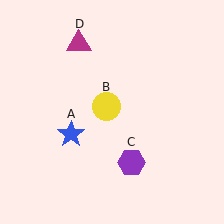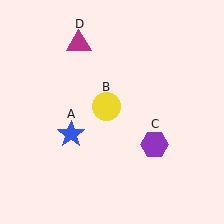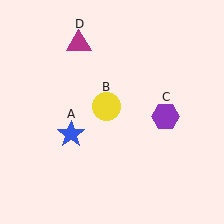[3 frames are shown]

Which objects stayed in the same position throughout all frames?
Blue star (object A) and yellow circle (object B) and magenta triangle (object D) remained stationary.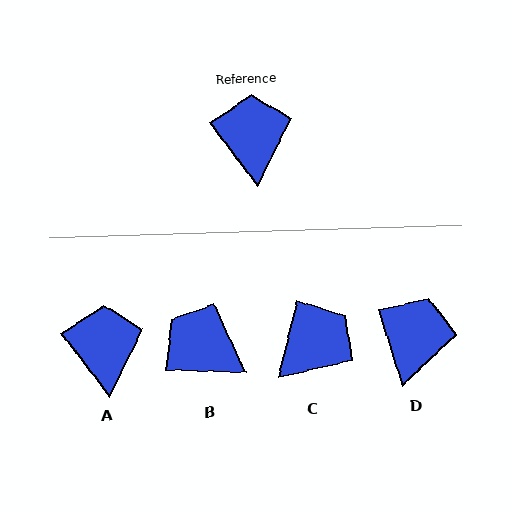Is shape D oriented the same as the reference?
No, it is off by about 20 degrees.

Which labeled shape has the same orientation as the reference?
A.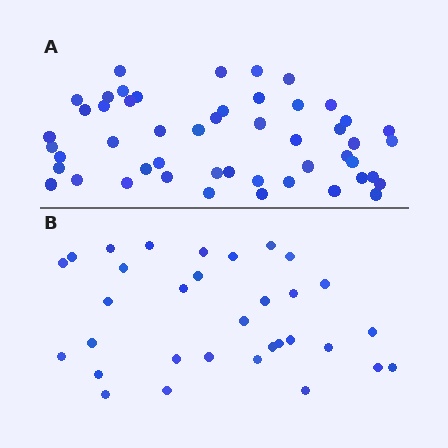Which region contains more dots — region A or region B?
Region A (the top region) has more dots.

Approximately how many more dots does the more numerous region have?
Region A has approximately 20 more dots than region B.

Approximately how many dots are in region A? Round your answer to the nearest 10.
About 50 dots.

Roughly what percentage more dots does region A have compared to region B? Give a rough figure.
About 55% more.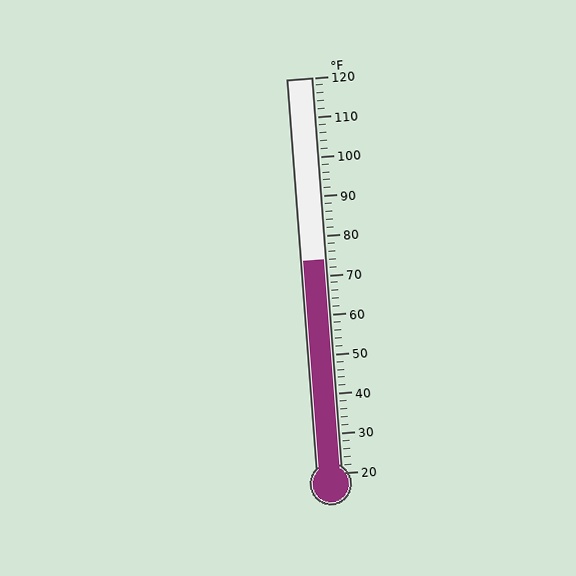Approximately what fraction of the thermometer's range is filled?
The thermometer is filled to approximately 55% of its range.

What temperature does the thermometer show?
The thermometer shows approximately 74°F.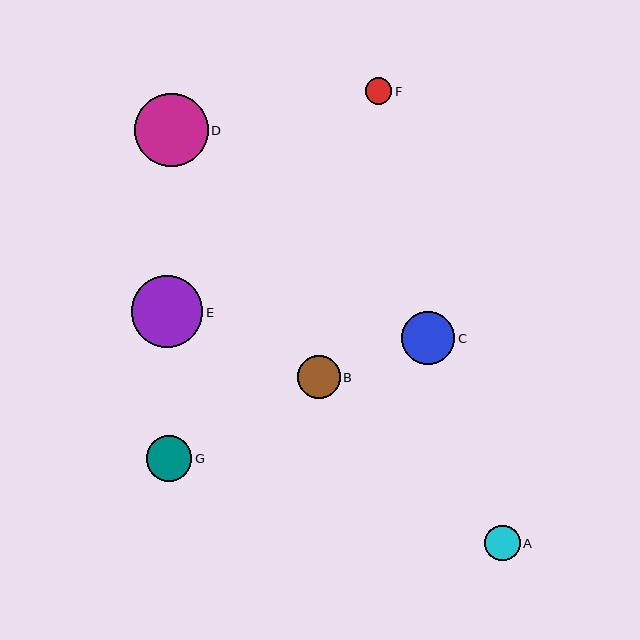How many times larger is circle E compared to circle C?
Circle E is approximately 1.4 times the size of circle C.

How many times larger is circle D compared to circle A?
Circle D is approximately 2.1 times the size of circle A.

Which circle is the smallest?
Circle F is the smallest with a size of approximately 26 pixels.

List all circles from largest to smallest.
From largest to smallest: D, E, C, G, B, A, F.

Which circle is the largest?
Circle D is the largest with a size of approximately 74 pixels.